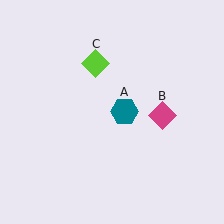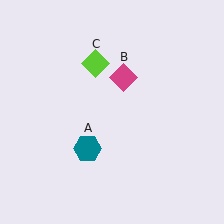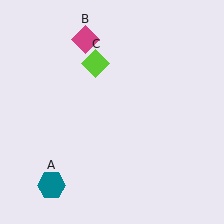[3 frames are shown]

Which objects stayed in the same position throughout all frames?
Lime diamond (object C) remained stationary.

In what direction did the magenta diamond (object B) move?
The magenta diamond (object B) moved up and to the left.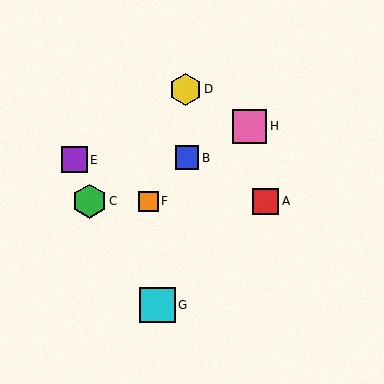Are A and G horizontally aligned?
No, A is at y≈201 and G is at y≈305.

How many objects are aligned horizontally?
3 objects (A, C, F) are aligned horizontally.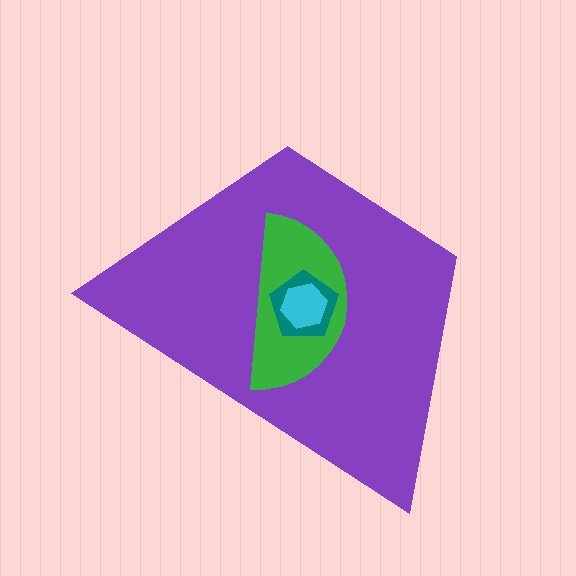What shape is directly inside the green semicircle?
The teal pentagon.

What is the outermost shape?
The purple trapezoid.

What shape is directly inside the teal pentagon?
The cyan hexagon.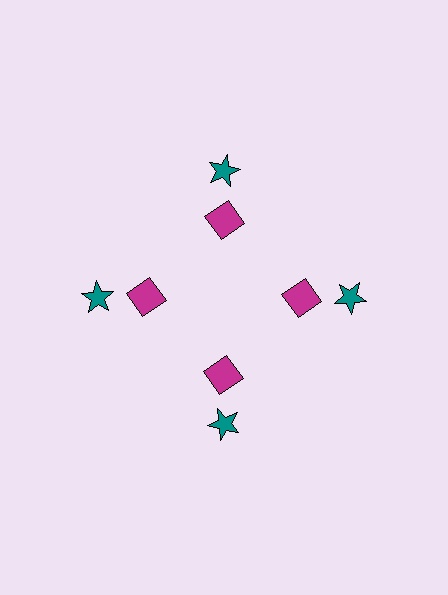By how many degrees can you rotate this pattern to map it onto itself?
The pattern maps onto itself every 90 degrees of rotation.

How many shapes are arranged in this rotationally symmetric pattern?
There are 8 shapes, arranged in 4 groups of 2.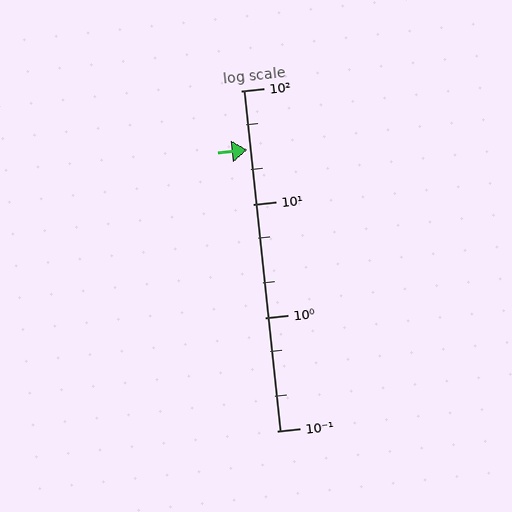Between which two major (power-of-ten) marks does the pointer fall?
The pointer is between 10 and 100.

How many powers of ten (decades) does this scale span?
The scale spans 3 decades, from 0.1 to 100.